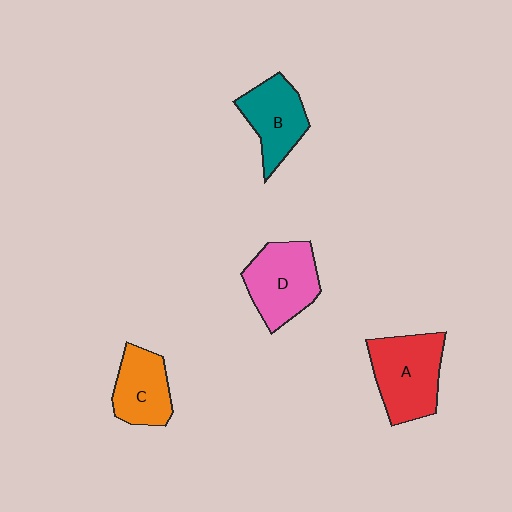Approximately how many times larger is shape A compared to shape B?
Approximately 1.3 times.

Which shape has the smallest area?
Shape C (orange).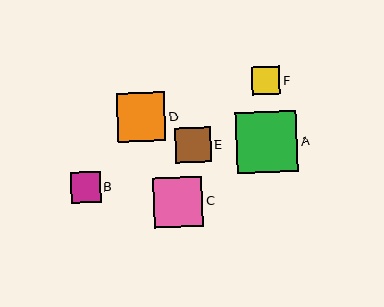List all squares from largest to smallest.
From largest to smallest: A, C, D, E, B, F.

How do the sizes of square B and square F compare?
Square B and square F are approximately the same size.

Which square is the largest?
Square A is the largest with a size of approximately 61 pixels.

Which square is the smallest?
Square F is the smallest with a size of approximately 28 pixels.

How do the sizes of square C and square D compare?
Square C and square D are approximately the same size.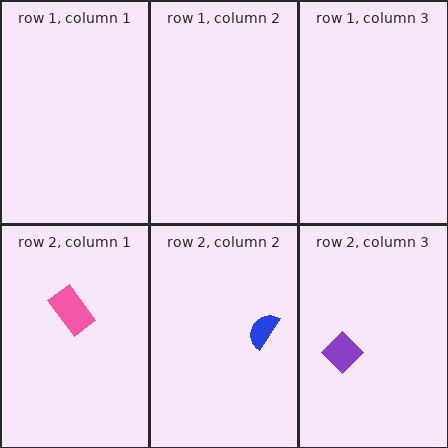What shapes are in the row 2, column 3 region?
The purple diamond.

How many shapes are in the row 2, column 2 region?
1.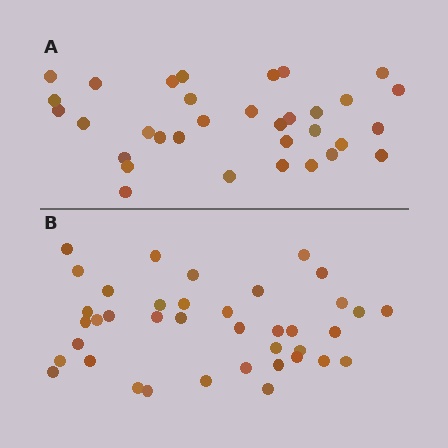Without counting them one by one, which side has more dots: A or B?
Region B (the bottom region) has more dots.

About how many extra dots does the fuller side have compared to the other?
Region B has about 6 more dots than region A.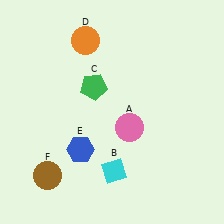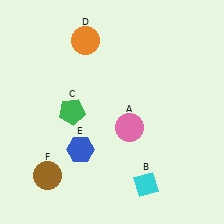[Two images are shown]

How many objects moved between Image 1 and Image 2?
2 objects moved between the two images.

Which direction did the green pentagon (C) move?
The green pentagon (C) moved down.